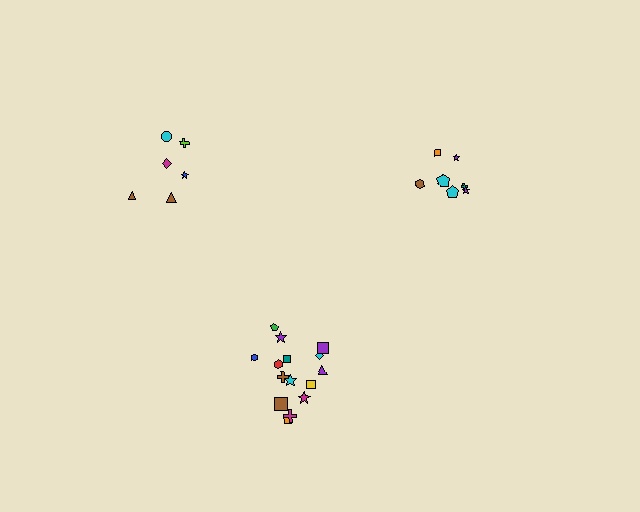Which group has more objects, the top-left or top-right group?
The top-right group.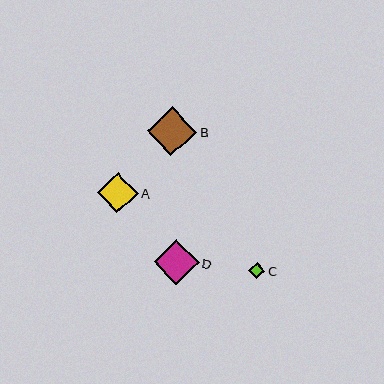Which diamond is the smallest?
Diamond C is the smallest with a size of approximately 16 pixels.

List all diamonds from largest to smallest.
From largest to smallest: B, D, A, C.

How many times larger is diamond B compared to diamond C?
Diamond B is approximately 3.1 times the size of diamond C.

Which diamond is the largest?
Diamond B is the largest with a size of approximately 50 pixels.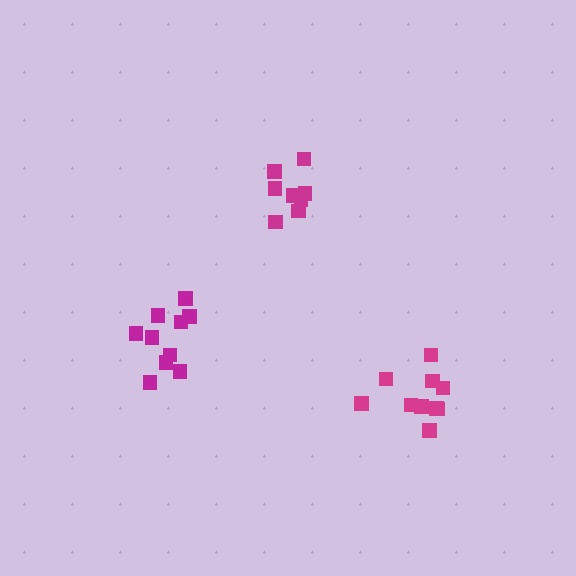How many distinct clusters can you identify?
There are 3 distinct clusters.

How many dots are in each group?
Group 1: 8 dots, Group 2: 10 dots, Group 3: 10 dots (28 total).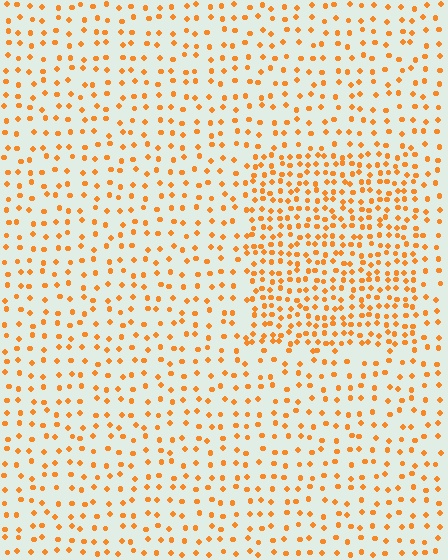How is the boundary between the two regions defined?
The boundary is defined by a change in element density (approximately 2.0x ratio). All elements are the same color, size, and shape.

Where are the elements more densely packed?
The elements are more densely packed inside the rectangle boundary.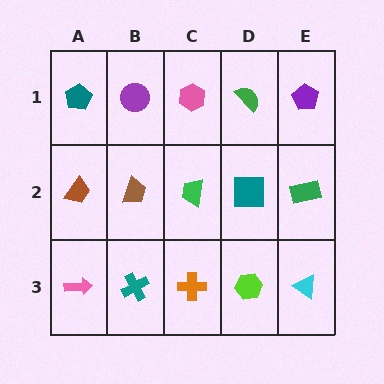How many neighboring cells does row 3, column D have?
3.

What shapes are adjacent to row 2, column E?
A purple pentagon (row 1, column E), a cyan triangle (row 3, column E), a teal square (row 2, column D).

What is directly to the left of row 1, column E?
A green semicircle.